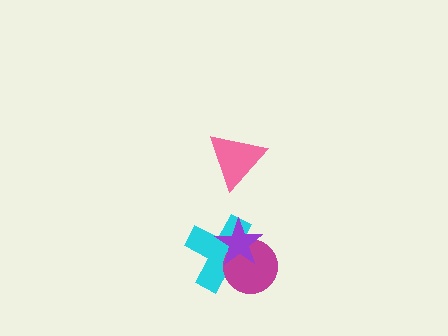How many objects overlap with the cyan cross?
2 objects overlap with the cyan cross.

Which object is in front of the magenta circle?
The purple star is in front of the magenta circle.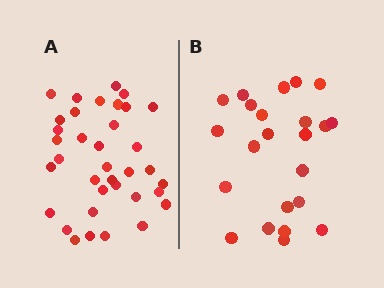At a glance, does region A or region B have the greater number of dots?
Region A (the left region) has more dots.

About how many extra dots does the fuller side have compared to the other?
Region A has approximately 15 more dots than region B.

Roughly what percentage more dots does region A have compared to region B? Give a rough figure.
About 55% more.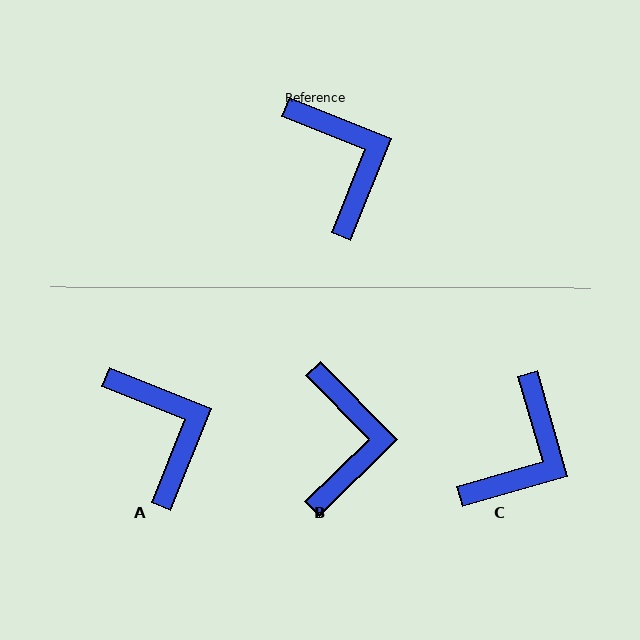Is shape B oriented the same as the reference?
No, it is off by about 24 degrees.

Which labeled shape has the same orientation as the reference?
A.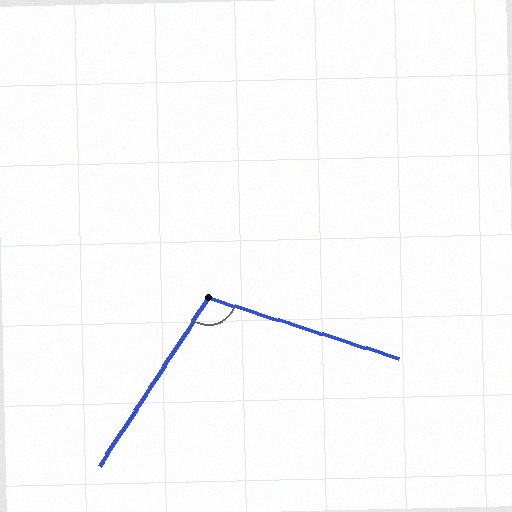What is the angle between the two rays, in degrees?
Approximately 105 degrees.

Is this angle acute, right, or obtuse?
It is obtuse.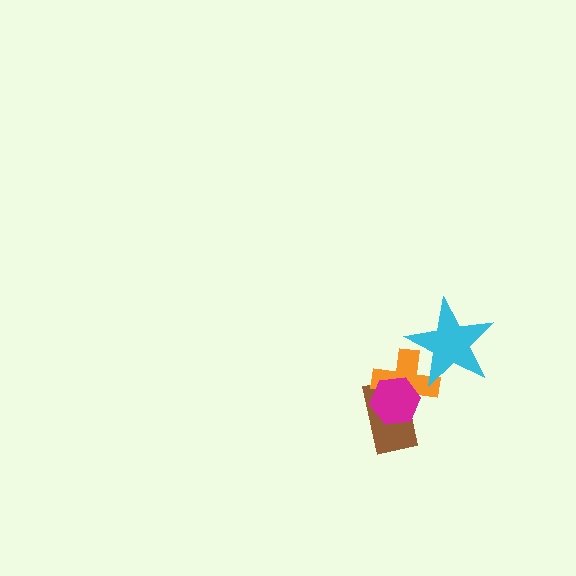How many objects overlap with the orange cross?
3 objects overlap with the orange cross.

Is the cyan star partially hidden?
No, no other shape covers it.